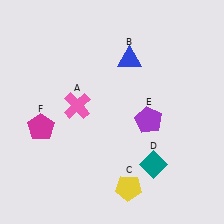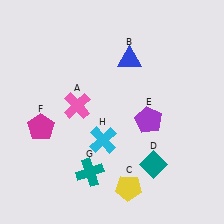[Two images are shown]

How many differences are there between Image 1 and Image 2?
There are 2 differences between the two images.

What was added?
A teal cross (G), a cyan cross (H) were added in Image 2.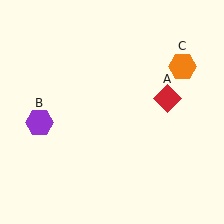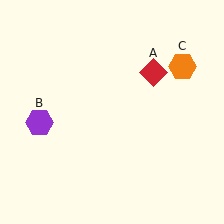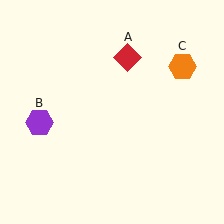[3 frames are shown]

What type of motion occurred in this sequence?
The red diamond (object A) rotated counterclockwise around the center of the scene.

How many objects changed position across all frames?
1 object changed position: red diamond (object A).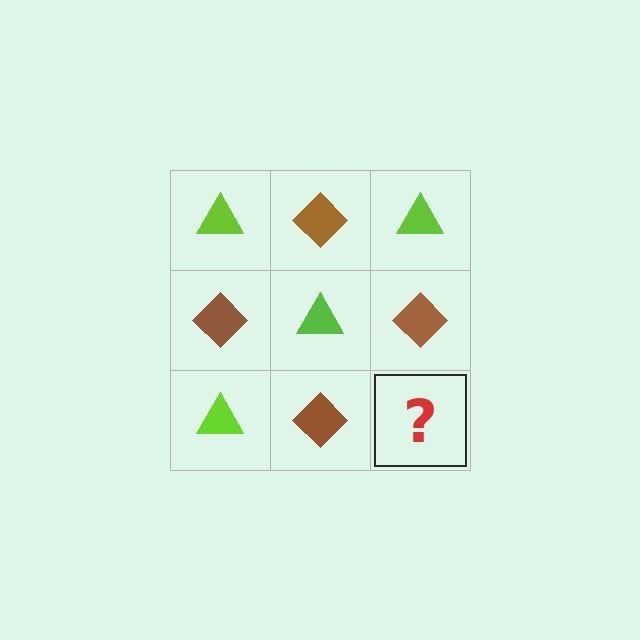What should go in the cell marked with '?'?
The missing cell should contain a lime triangle.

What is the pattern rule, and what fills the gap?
The rule is that it alternates lime triangle and brown diamond in a checkerboard pattern. The gap should be filled with a lime triangle.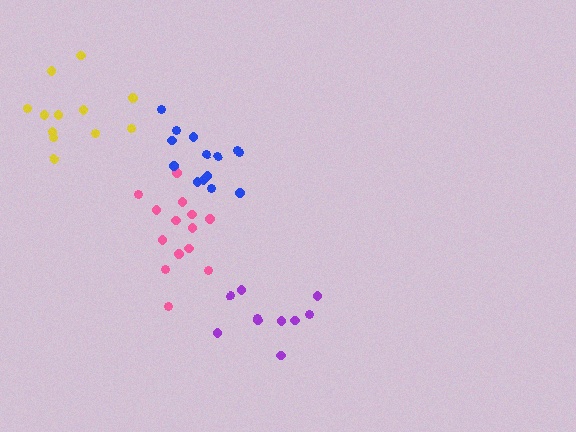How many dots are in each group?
Group 1: 14 dots, Group 2: 14 dots, Group 3: 12 dots, Group 4: 10 dots (50 total).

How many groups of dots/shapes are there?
There are 4 groups.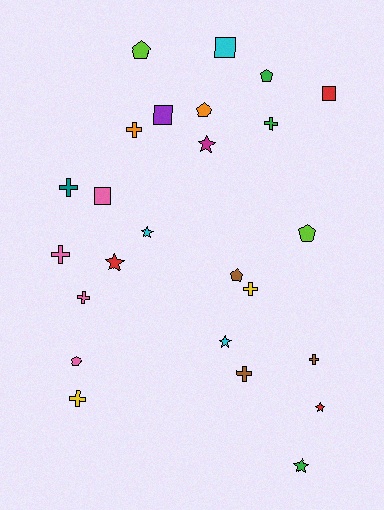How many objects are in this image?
There are 25 objects.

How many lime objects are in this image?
There are 2 lime objects.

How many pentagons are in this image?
There are 6 pentagons.